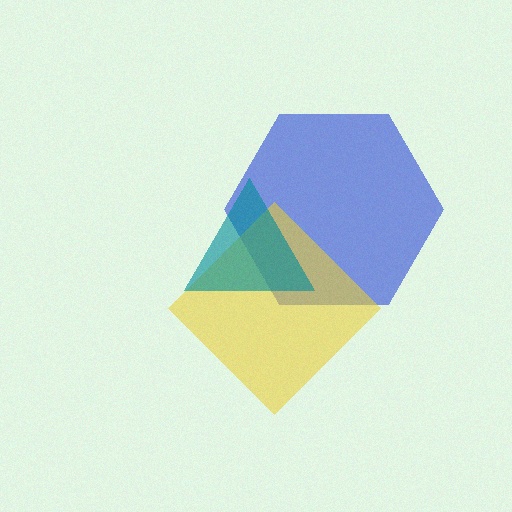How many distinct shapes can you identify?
There are 3 distinct shapes: a blue hexagon, a yellow diamond, a teal triangle.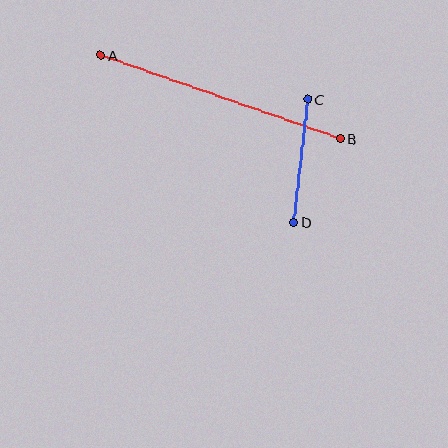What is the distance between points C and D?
The distance is approximately 124 pixels.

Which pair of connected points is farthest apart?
Points A and B are farthest apart.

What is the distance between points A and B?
The distance is approximately 253 pixels.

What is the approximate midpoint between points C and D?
The midpoint is at approximately (301, 161) pixels.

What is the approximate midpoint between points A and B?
The midpoint is at approximately (221, 97) pixels.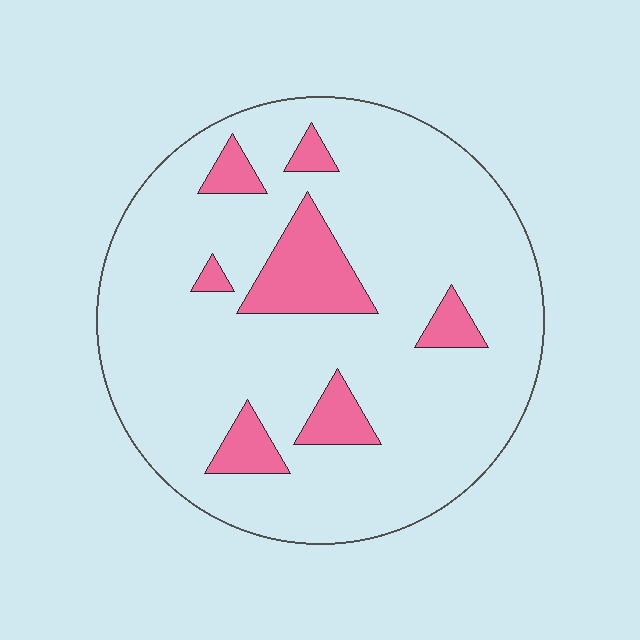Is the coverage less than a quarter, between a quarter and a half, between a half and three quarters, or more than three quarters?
Less than a quarter.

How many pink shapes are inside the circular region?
7.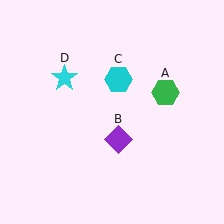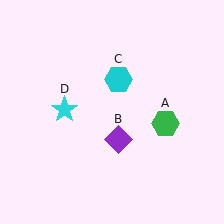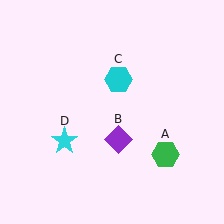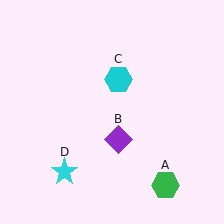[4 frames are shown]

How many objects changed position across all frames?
2 objects changed position: green hexagon (object A), cyan star (object D).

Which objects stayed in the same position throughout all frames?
Purple diamond (object B) and cyan hexagon (object C) remained stationary.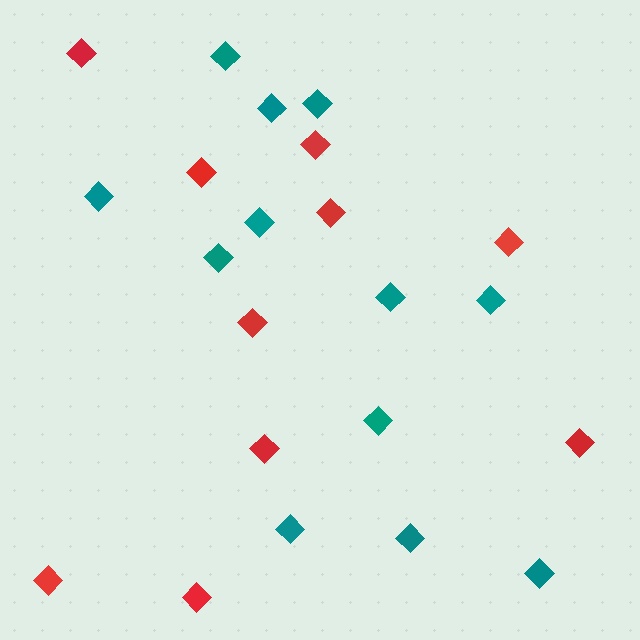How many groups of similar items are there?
There are 2 groups: one group of red diamonds (10) and one group of teal diamonds (12).